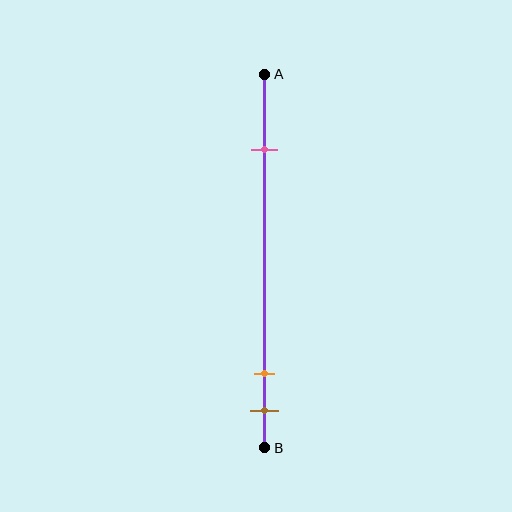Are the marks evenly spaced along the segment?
No, the marks are not evenly spaced.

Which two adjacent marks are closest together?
The orange and brown marks are the closest adjacent pair.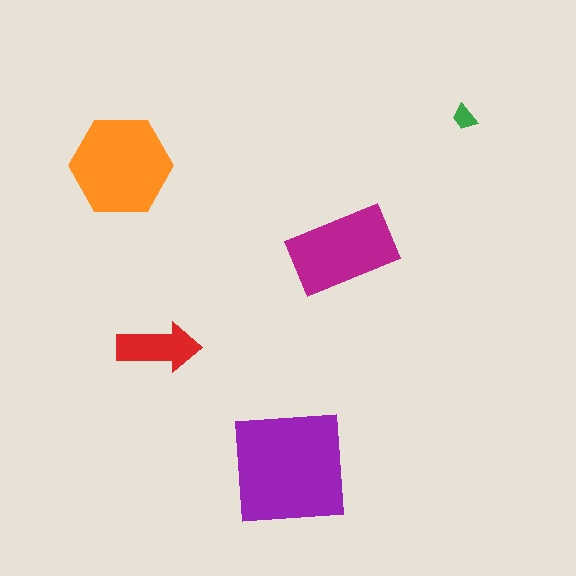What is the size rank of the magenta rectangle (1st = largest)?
3rd.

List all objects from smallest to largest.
The green trapezoid, the red arrow, the magenta rectangle, the orange hexagon, the purple square.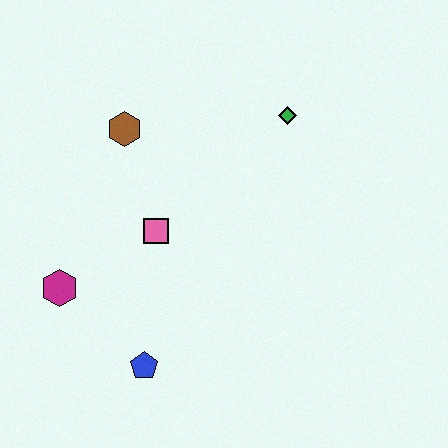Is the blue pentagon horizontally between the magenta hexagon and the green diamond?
Yes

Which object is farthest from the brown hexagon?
The blue pentagon is farthest from the brown hexagon.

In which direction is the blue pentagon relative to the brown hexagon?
The blue pentagon is below the brown hexagon.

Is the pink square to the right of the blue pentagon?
Yes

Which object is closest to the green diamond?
The brown hexagon is closest to the green diamond.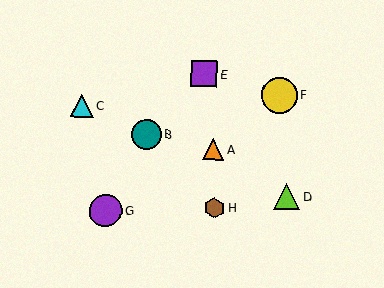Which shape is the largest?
The yellow circle (labeled F) is the largest.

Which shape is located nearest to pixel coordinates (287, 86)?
The yellow circle (labeled F) at (280, 95) is nearest to that location.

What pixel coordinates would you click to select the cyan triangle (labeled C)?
Click at (81, 106) to select the cyan triangle C.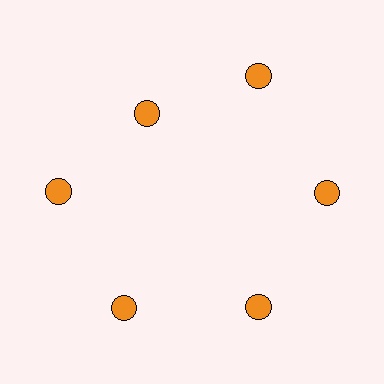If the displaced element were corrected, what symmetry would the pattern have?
It would have 6-fold rotational symmetry — the pattern would map onto itself every 60 degrees.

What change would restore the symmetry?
The symmetry would be restored by moving it outward, back onto the ring so that all 6 circles sit at equal angles and equal distance from the center.